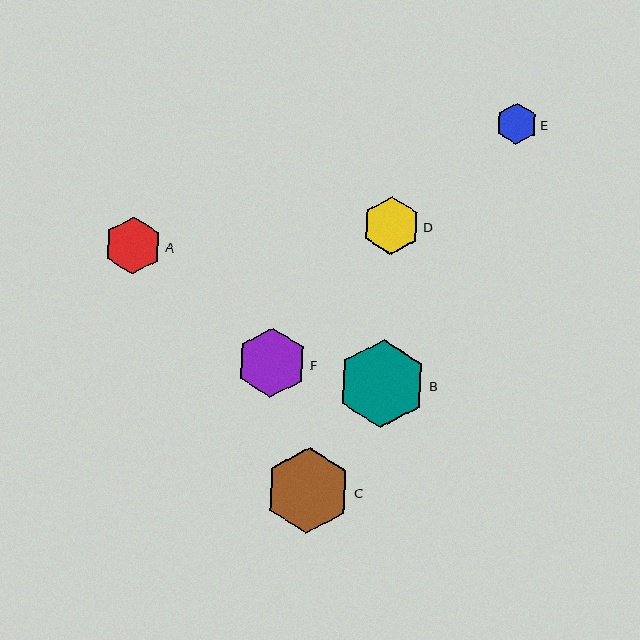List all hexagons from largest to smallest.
From largest to smallest: B, C, F, D, A, E.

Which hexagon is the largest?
Hexagon B is the largest with a size of approximately 88 pixels.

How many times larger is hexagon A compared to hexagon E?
Hexagon A is approximately 1.4 times the size of hexagon E.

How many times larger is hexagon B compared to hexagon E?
Hexagon B is approximately 2.1 times the size of hexagon E.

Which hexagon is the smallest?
Hexagon E is the smallest with a size of approximately 42 pixels.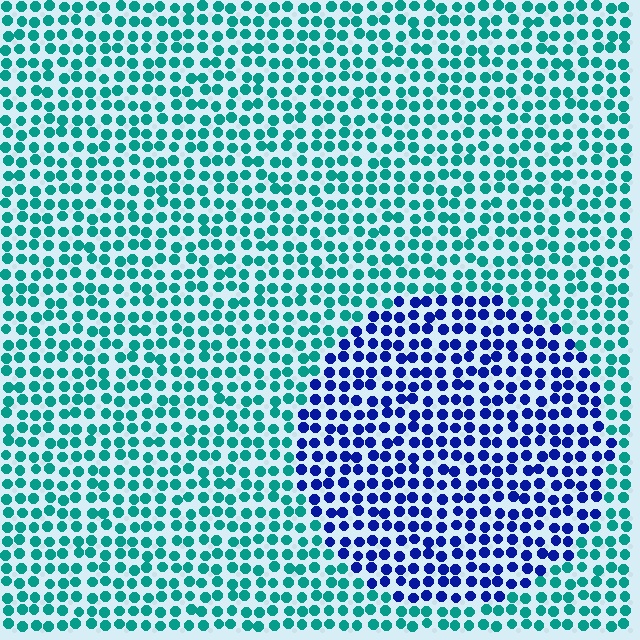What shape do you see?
I see a circle.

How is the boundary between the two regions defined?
The boundary is defined purely by a slight shift in hue (about 61 degrees). Spacing, size, and orientation are identical on both sides.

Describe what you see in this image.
The image is filled with small teal elements in a uniform arrangement. A circle-shaped region is visible where the elements are tinted to a slightly different hue, forming a subtle color boundary.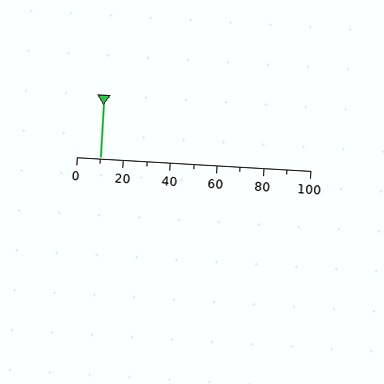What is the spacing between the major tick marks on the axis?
The major ticks are spaced 20 apart.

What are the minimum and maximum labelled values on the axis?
The axis runs from 0 to 100.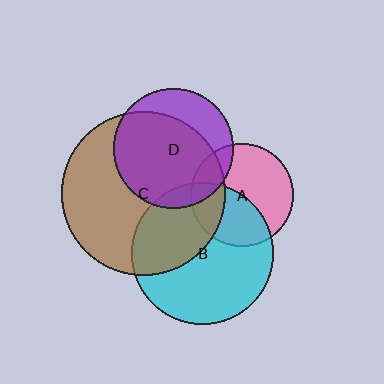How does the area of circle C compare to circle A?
Approximately 2.5 times.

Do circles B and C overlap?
Yes.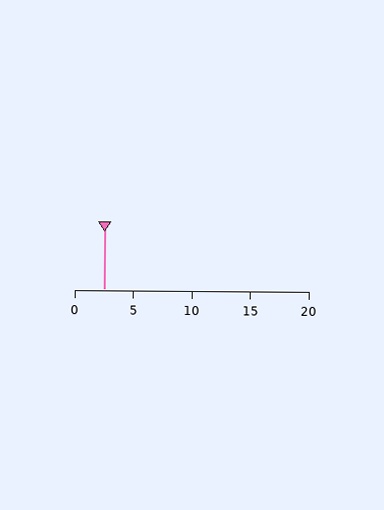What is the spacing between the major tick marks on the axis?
The major ticks are spaced 5 apart.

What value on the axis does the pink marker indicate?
The marker indicates approximately 2.5.